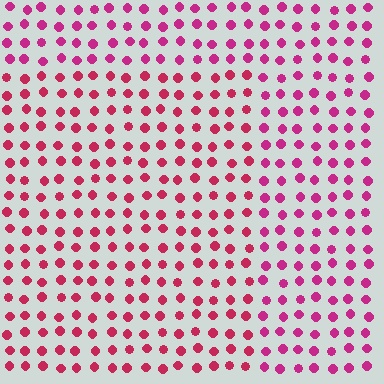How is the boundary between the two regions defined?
The boundary is defined purely by a slight shift in hue (about 19 degrees). Spacing, size, and orientation are identical on both sides.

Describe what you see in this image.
The image is filled with small magenta elements in a uniform arrangement. A rectangle-shaped region is visible where the elements are tinted to a slightly different hue, forming a subtle color boundary.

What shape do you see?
I see a rectangle.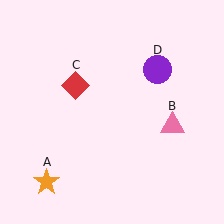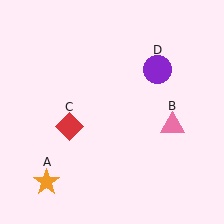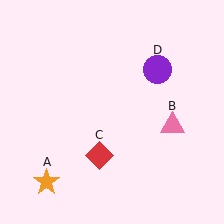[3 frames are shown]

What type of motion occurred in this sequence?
The red diamond (object C) rotated counterclockwise around the center of the scene.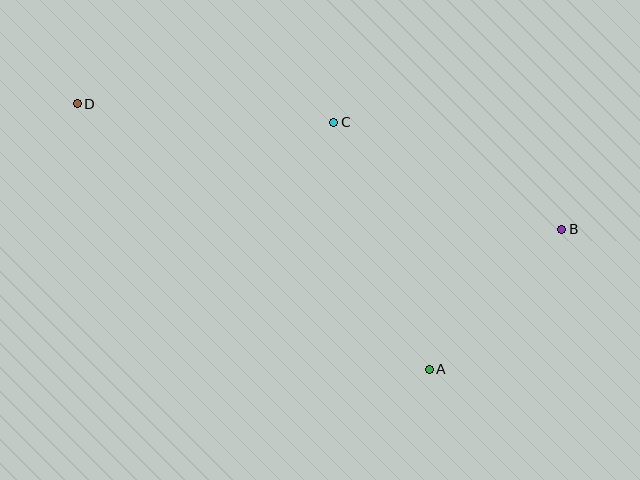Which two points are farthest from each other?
Points B and D are farthest from each other.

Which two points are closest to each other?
Points A and B are closest to each other.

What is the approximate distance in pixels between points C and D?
The distance between C and D is approximately 257 pixels.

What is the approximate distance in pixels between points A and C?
The distance between A and C is approximately 265 pixels.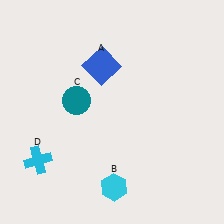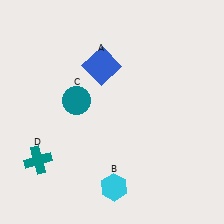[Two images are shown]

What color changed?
The cross (D) changed from cyan in Image 1 to teal in Image 2.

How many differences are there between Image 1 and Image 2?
There is 1 difference between the two images.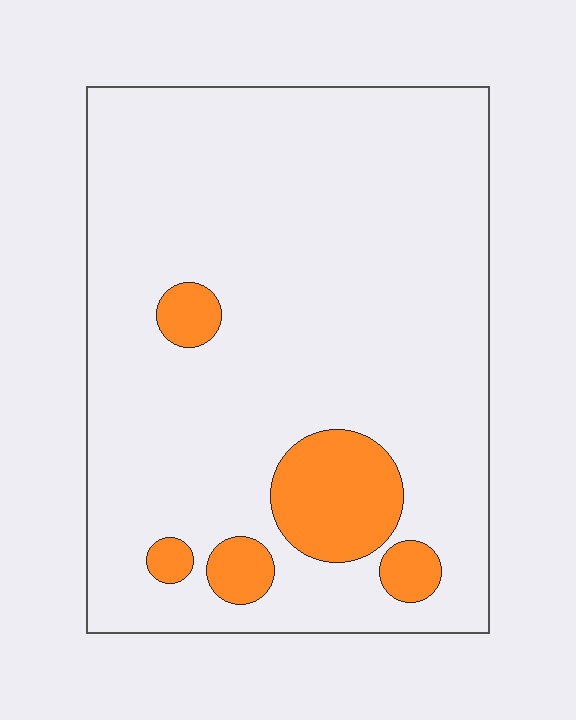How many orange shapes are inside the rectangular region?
5.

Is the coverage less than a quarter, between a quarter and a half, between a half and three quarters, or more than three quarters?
Less than a quarter.